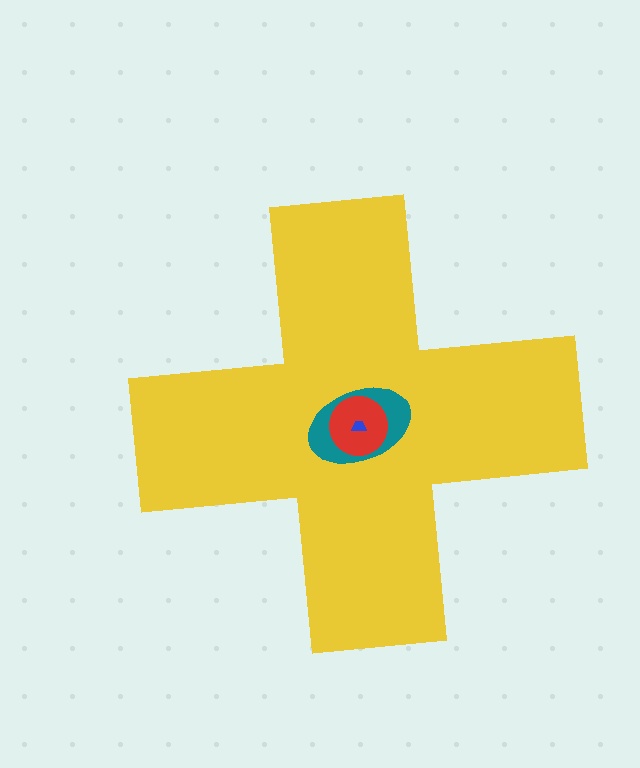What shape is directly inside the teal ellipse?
The red circle.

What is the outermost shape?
The yellow cross.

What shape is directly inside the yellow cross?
The teal ellipse.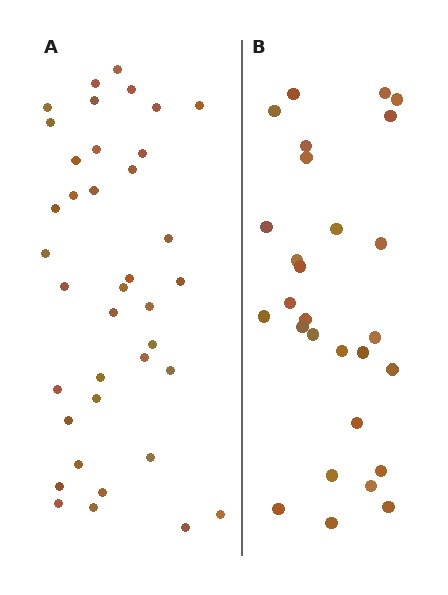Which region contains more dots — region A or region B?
Region A (the left region) has more dots.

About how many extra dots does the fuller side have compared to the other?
Region A has roughly 10 or so more dots than region B.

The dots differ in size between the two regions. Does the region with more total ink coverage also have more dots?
No. Region B has more total ink coverage because its dots are larger, but region A actually contains more individual dots. Total area can be misleading — the number of items is what matters here.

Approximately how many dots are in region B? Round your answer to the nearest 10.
About 30 dots. (The exact count is 28, which rounds to 30.)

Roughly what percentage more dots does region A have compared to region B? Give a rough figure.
About 35% more.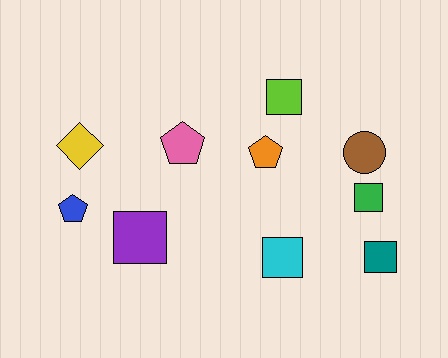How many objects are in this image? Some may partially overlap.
There are 10 objects.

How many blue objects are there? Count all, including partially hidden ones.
There is 1 blue object.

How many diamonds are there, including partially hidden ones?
There is 1 diamond.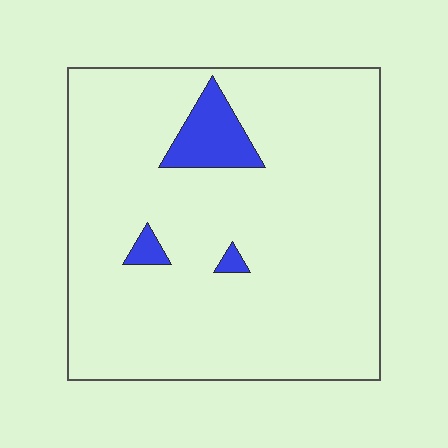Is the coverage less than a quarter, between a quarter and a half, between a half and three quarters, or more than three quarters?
Less than a quarter.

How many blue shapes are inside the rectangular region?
3.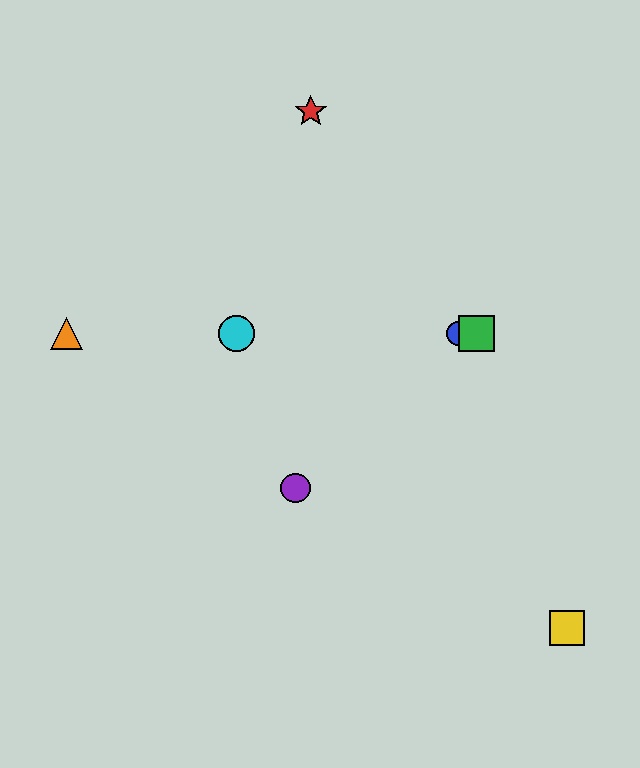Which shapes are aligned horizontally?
The blue circle, the green square, the orange triangle, the cyan circle are aligned horizontally.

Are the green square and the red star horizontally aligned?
No, the green square is at y≈334 and the red star is at y≈112.